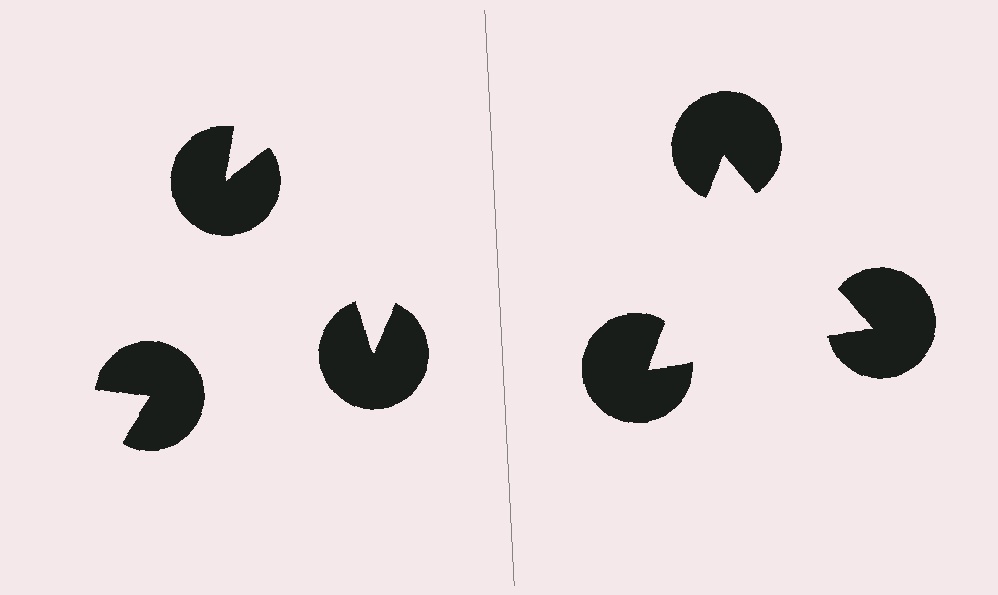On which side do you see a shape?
An illusory triangle appears on the right side. On the left side the wedge cuts are rotated, so no coherent shape forms.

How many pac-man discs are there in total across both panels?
6 — 3 on each side.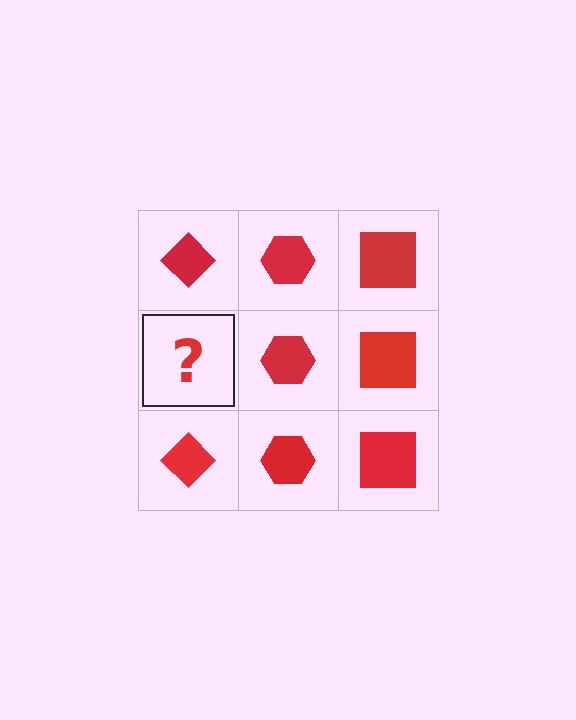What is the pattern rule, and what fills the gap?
The rule is that each column has a consistent shape. The gap should be filled with a red diamond.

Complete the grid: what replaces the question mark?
The question mark should be replaced with a red diamond.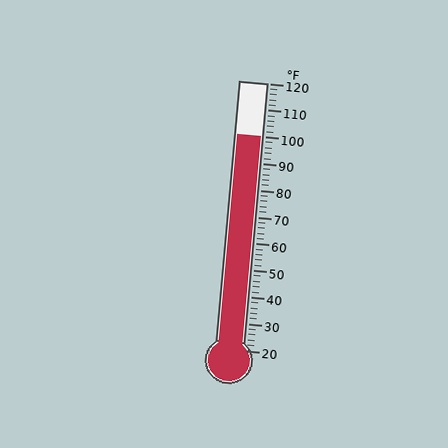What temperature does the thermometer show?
The thermometer shows approximately 100°F.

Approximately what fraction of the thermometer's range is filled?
The thermometer is filled to approximately 80% of its range.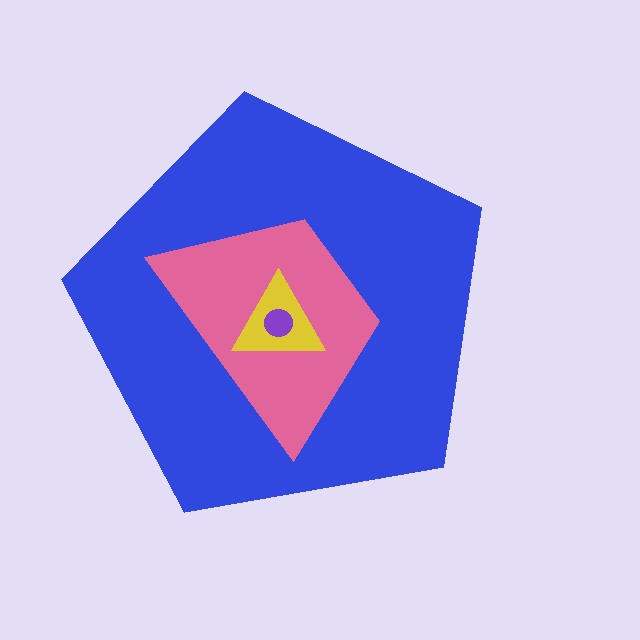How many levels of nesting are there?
4.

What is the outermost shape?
The blue pentagon.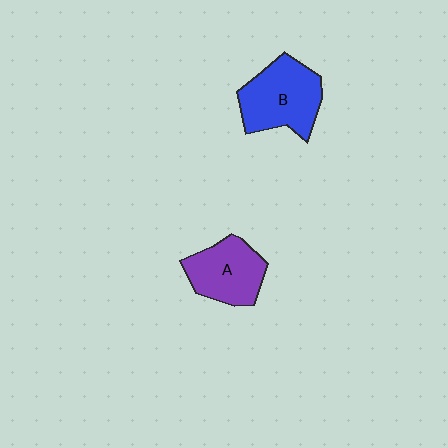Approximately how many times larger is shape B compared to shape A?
Approximately 1.2 times.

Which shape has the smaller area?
Shape A (purple).